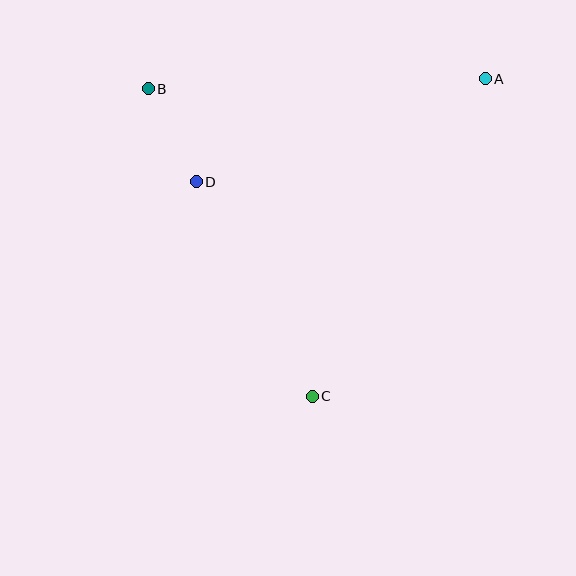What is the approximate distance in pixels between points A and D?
The distance between A and D is approximately 307 pixels.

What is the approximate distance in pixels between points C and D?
The distance between C and D is approximately 244 pixels.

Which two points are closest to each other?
Points B and D are closest to each other.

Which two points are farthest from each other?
Points A and C are farthest from each other.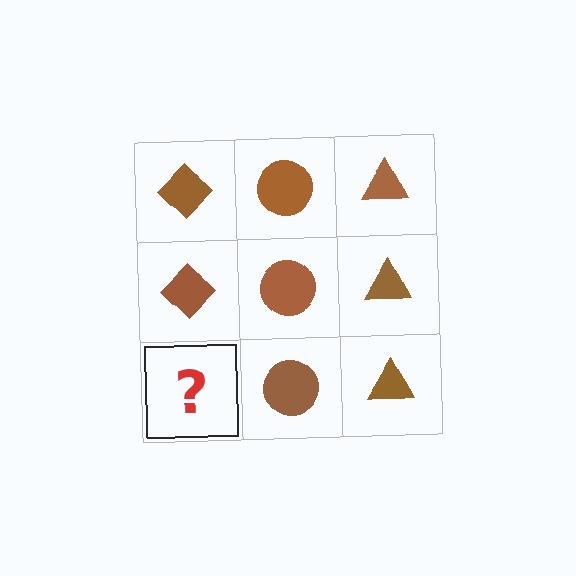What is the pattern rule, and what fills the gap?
The rule is that each column has a consistent shape. The gap should be filled with a brown diamond.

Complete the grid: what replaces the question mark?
The question mark should be replaced with a brown diamond.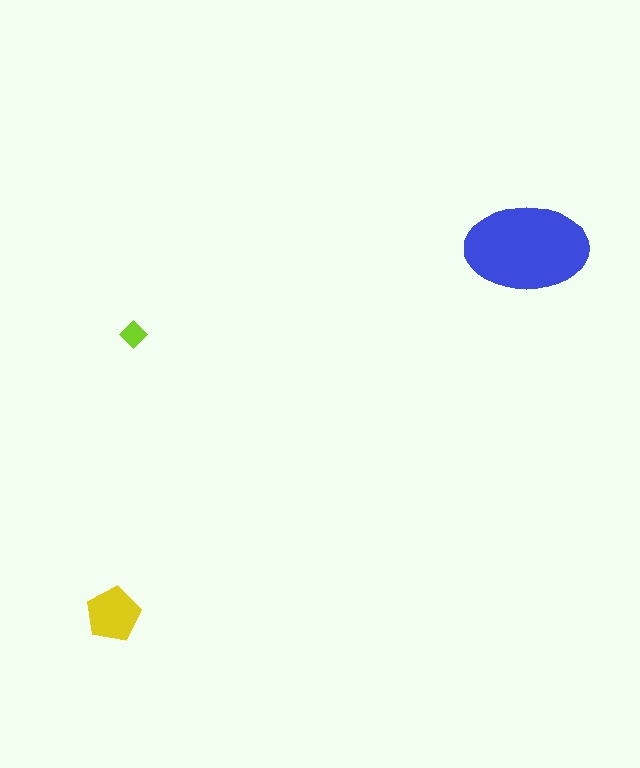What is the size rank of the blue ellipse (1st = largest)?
1st.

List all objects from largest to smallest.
The blue ellipse, the yellow pentagon, the lime diamond.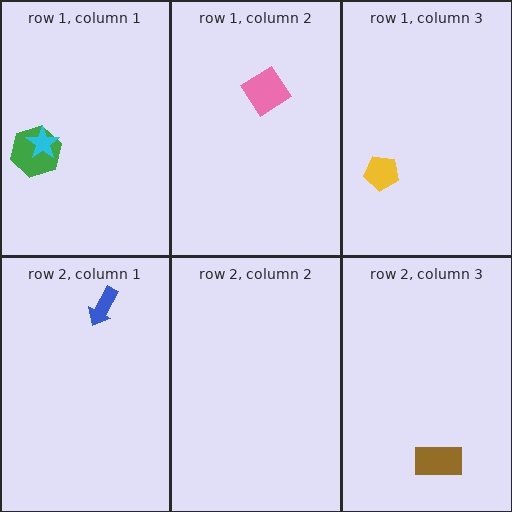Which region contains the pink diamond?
The row 1, column 2 region.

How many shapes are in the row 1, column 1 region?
2.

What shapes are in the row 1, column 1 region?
The green hexagon, the cyan star.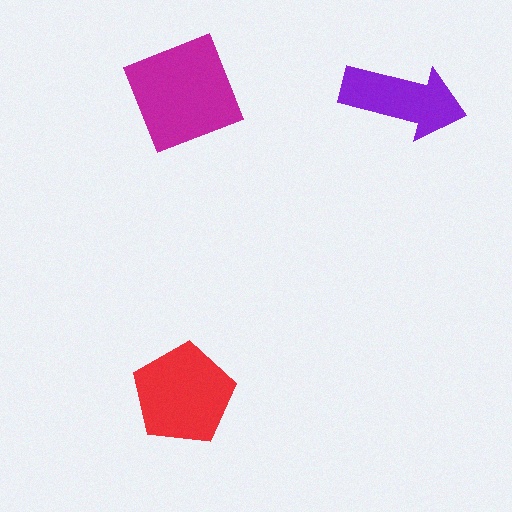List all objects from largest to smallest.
The magenta square, the red pentagon, the purple arrow.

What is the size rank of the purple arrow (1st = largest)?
3rd.